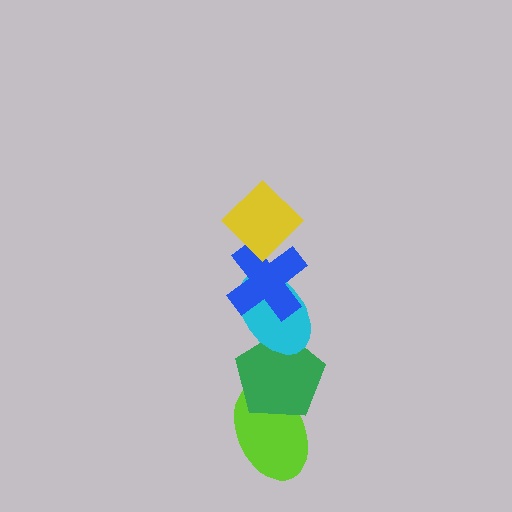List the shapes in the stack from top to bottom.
From top to bottom: the yellow diamond, the blue cross, the cyan ellipse, the green pentagon, the lime ellipse.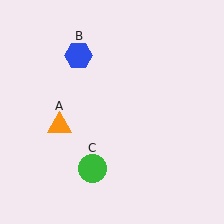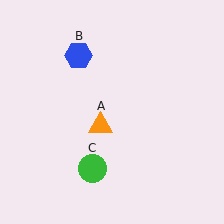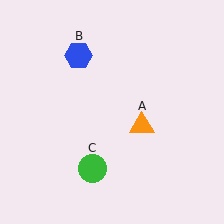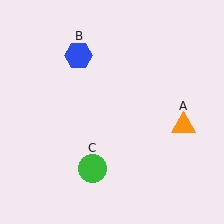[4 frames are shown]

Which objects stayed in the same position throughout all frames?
Blue hexagon (object B) and green circle (object C) remained stationary.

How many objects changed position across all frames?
1 object changed position: orange triangle (object A).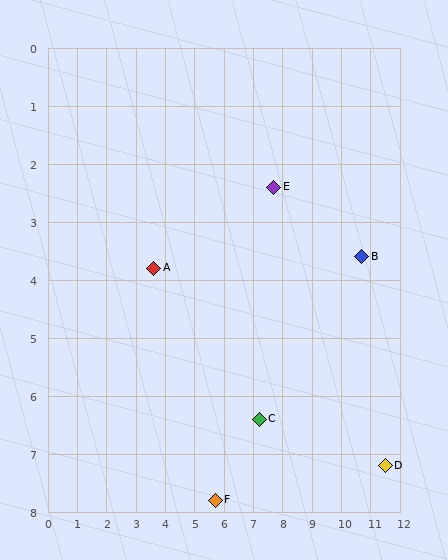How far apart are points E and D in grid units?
Points E and D are about 6.1 grid units apart.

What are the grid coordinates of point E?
Point E is at approximately (7.7, 2.4).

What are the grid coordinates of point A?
Point A is at approximately (3.6, 3.8).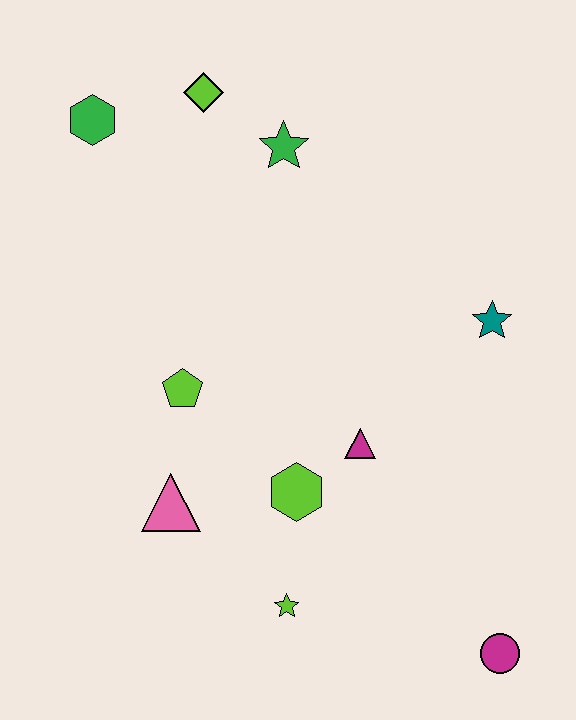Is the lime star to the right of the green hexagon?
Yes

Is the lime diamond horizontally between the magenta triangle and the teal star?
No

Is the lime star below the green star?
Yes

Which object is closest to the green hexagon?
The lime diamond is closest to the green hexagon.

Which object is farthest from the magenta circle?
The green hexagon is farthest from the magenta circle.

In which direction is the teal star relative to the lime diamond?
The teal star is to the right of the lime diamond.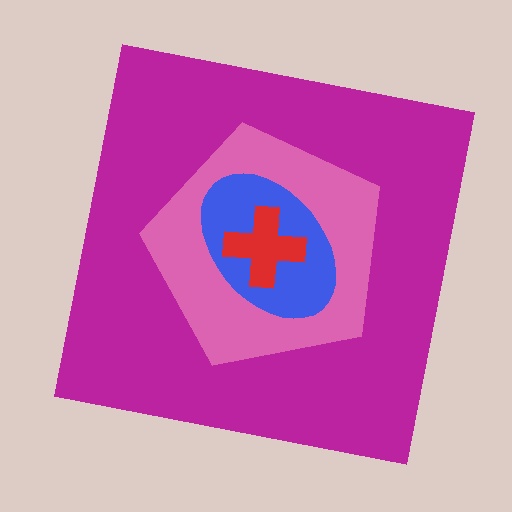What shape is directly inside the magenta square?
The pink pentagon.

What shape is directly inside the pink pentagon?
The blue ellipse.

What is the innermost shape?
The red cross.